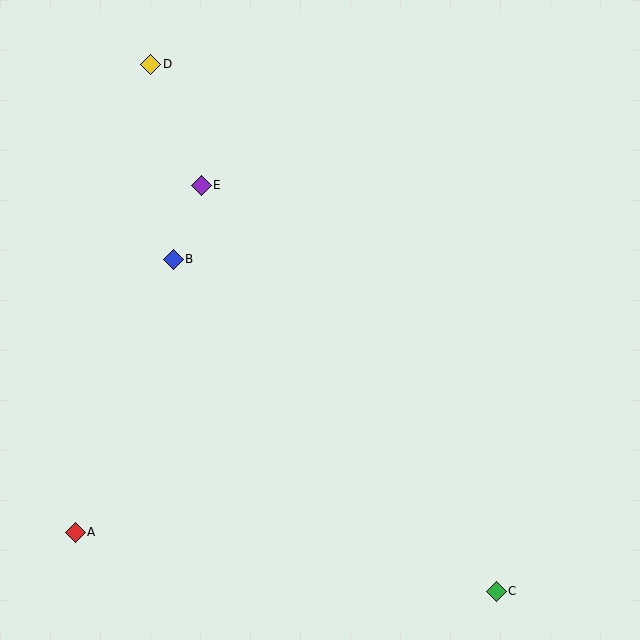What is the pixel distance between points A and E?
The distance between A and E is 369 pixels.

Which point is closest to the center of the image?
Point B at (173, 259) is closest to the center.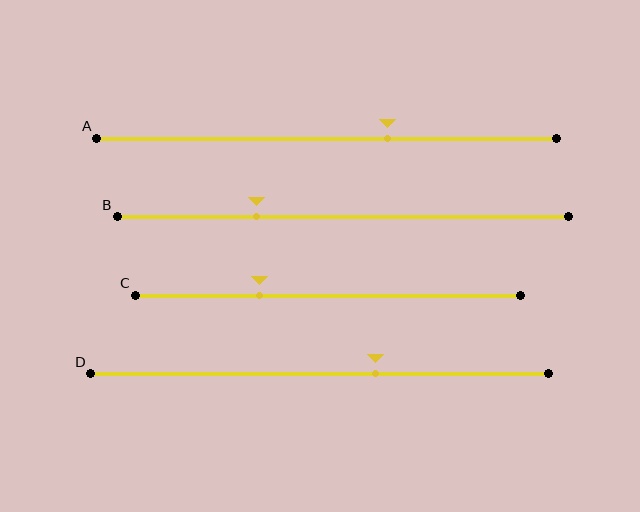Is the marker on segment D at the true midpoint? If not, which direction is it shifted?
No, the marker on segment D is shifted to the right by about 12% of the segment length.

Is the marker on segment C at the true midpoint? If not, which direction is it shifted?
No, the marker on segment C is shifted to the left by about 18% of the segment length.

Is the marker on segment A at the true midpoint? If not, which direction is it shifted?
No, the marker on segment A is shifted to the right by about 13% of the segment length.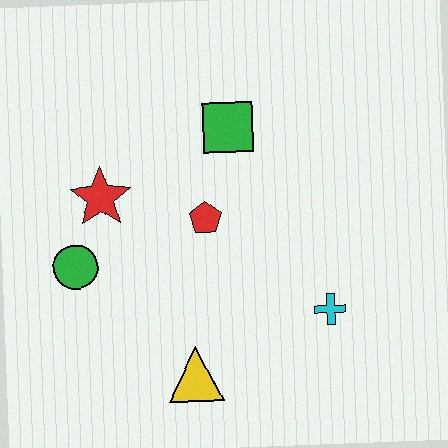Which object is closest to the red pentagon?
The green square is closest to the red pentagon.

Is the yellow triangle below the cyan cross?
Yes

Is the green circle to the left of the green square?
Yes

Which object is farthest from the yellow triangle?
The green square is farthest from the yellow triangle.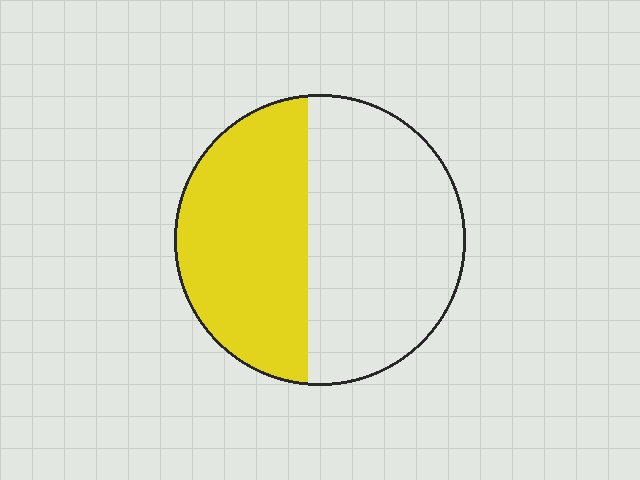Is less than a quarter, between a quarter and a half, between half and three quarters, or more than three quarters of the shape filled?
Between a quarter and a half.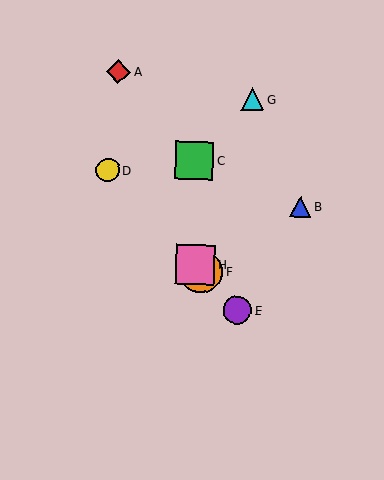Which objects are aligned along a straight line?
Objects D, E, F, H are aligned along a straight line.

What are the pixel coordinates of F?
Object F is at (201, 271).